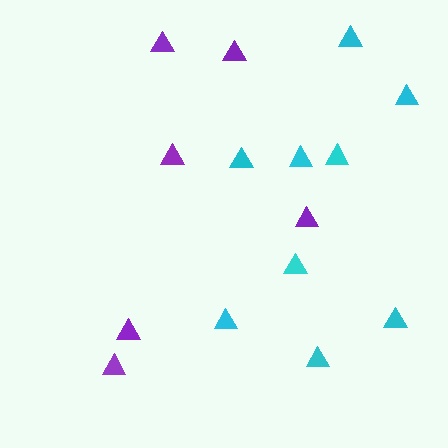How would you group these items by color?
There are 2 groups: one group of cyan triangles (9) and one group of purple triangles (6).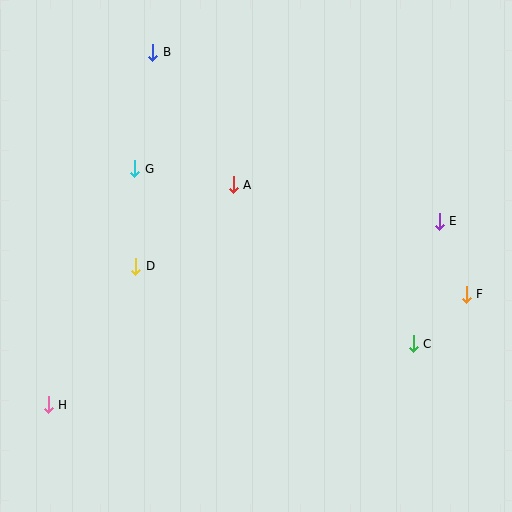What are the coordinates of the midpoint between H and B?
The midpoint between H and B is at (101, 229).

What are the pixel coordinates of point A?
Point A is at (233, 185).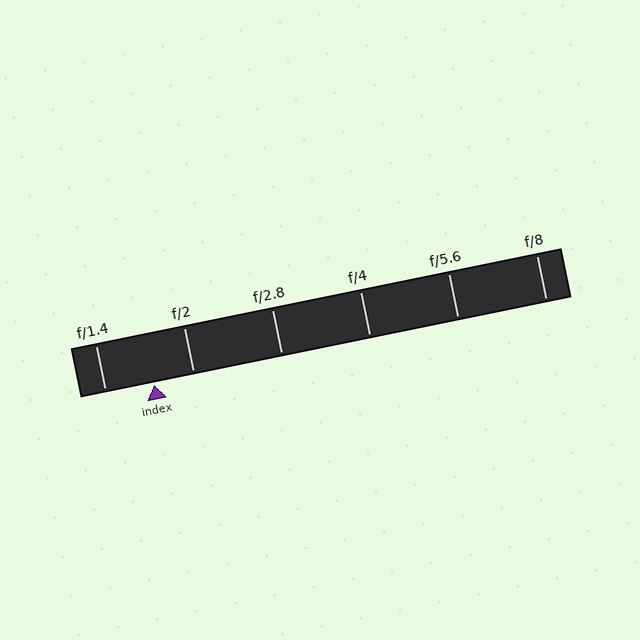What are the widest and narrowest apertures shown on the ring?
The widest aperture shown is f/1.4 and the narrowest is f/8.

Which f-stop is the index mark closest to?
The index mark is closest to f/2.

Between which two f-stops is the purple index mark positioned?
The index mark is between f/1.4 and f/2.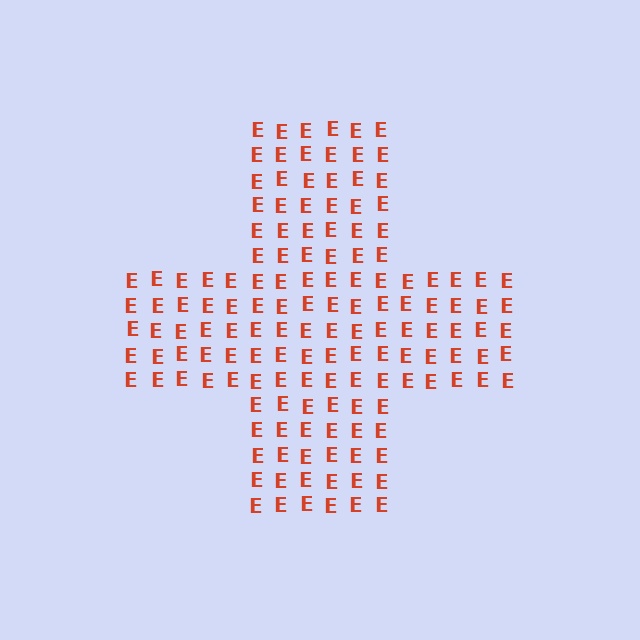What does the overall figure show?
The overall figure shows a cross.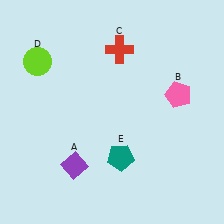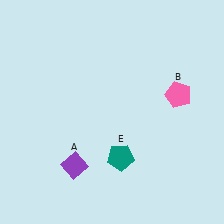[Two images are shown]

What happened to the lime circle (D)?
The lime circle (D) was removed in Image 2. It was in the top-left area of Image 1.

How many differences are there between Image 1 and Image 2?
There are 2 differences between the two images.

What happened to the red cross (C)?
The red cross (C) was removed in Image 2. It was in the top-right area of Image 1.